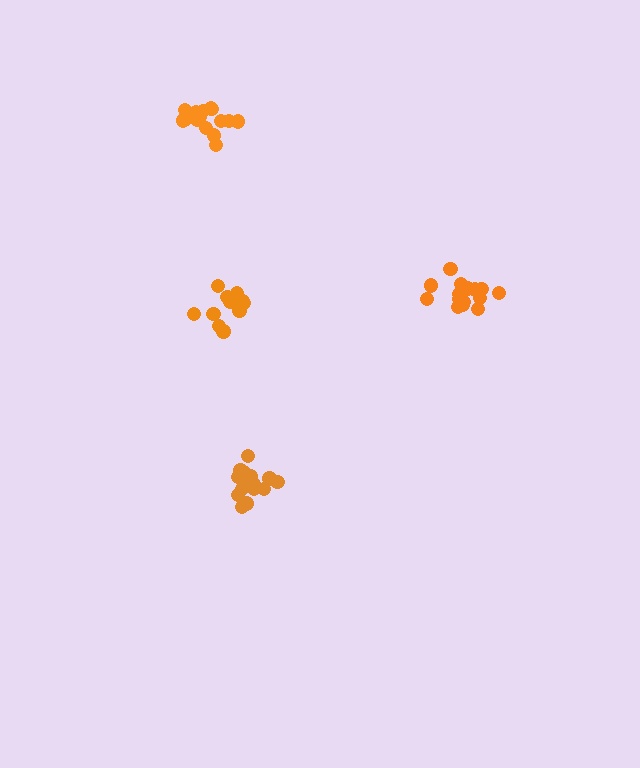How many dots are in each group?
Group 1: 17 dots, Group 2: 17 dots, Group 3: 11 dots, Group 4: 16 dots (61 total).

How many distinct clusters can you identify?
There are 4 distinct clusters.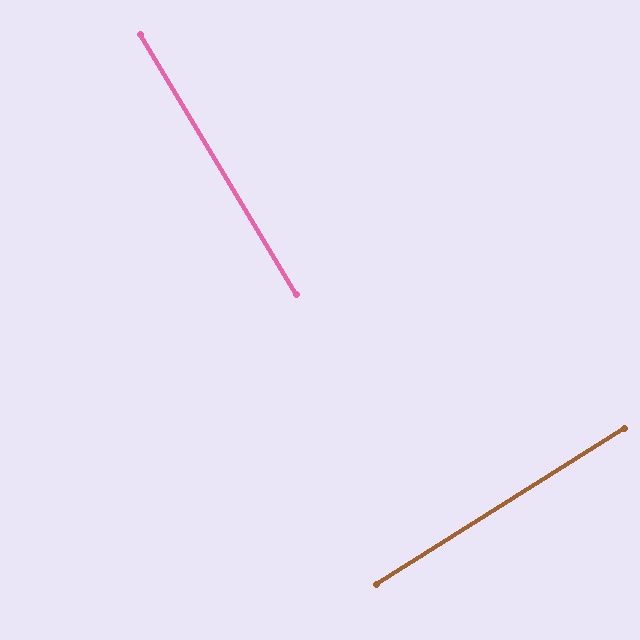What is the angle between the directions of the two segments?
Approximately 89 degrees.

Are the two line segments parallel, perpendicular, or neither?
Perpendicular — they meet at approximately 89°.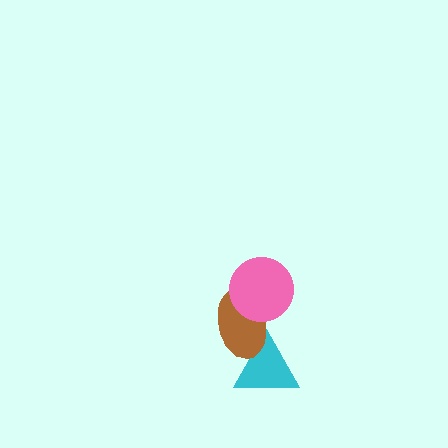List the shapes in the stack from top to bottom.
From top to bottom: the pink circle, the brown ellipse, the cyan triangle.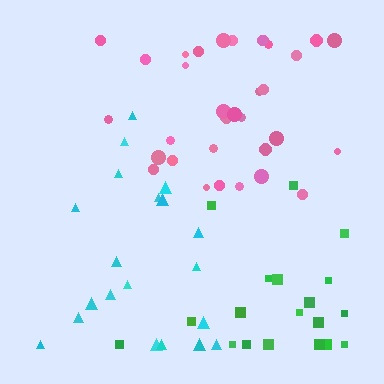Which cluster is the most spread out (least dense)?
Green.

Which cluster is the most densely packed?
Pink.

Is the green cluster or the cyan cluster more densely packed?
Cyan.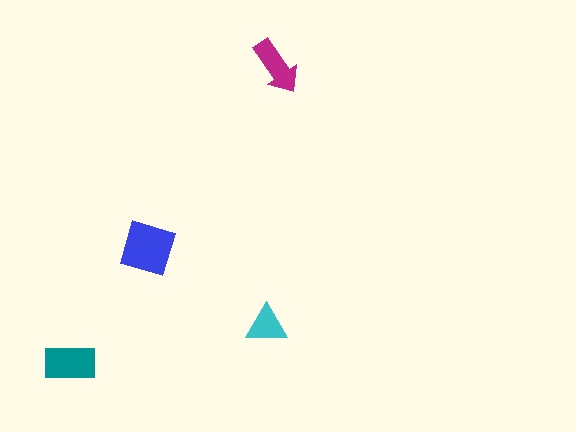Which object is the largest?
The blue diamond.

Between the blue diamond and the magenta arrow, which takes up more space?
The blue diamond.